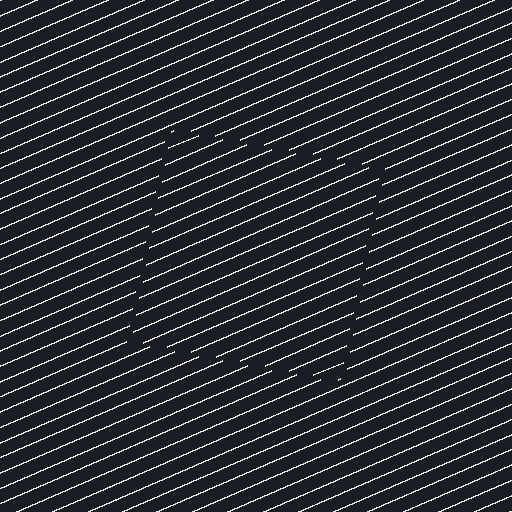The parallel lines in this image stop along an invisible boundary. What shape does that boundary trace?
An illusory square. The interior of the shape contains the same grating, shifted by half a period — the contour is defined by the phase discontinuity where line-ends from the inner and outer gratings abut.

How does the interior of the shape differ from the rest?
The interior of the shape contains the same grating, shifted by half a period — the contour is defined by the phase discontinuity where line-ends from the inner and outer gratings abut.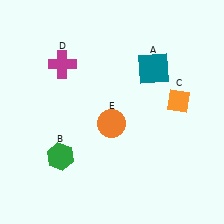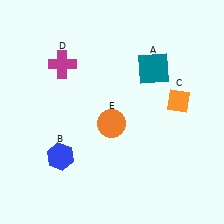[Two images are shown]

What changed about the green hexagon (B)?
In Image 1, B is green. In Image 2, it changed to blue.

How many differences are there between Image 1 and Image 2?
There is 1 difference between the two images.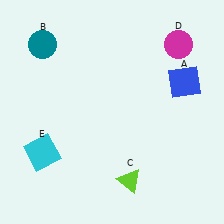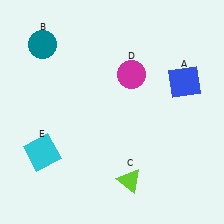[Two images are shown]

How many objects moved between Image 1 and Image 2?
1 object moved between the two images.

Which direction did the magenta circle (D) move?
The magenta circle (D) moved left.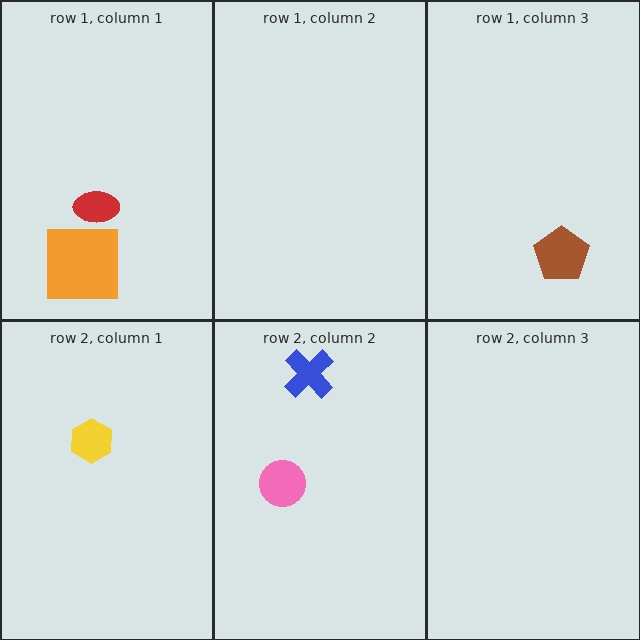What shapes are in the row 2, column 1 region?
The yellow hexagon.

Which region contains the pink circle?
The row 2, column 2 region.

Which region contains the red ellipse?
The row 1, column 1 region.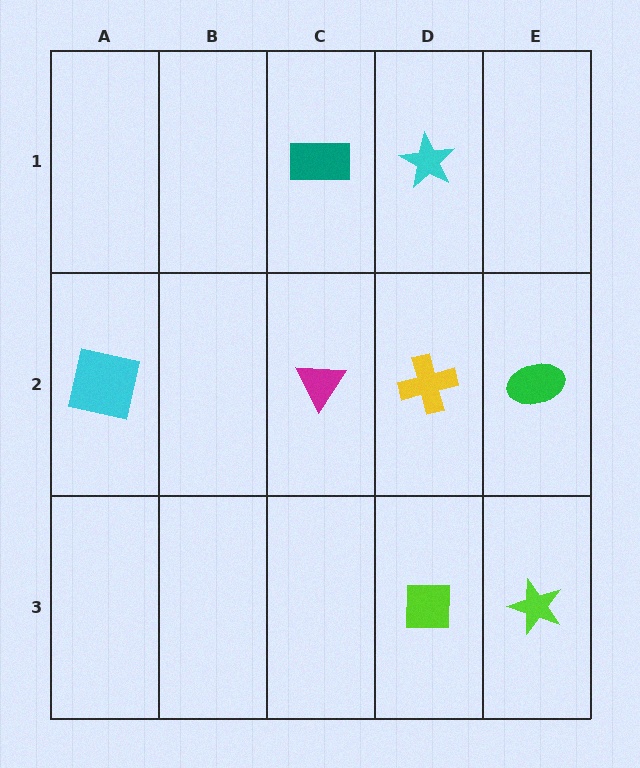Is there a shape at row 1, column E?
No, that cell is empty.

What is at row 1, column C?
A teal rectangle.